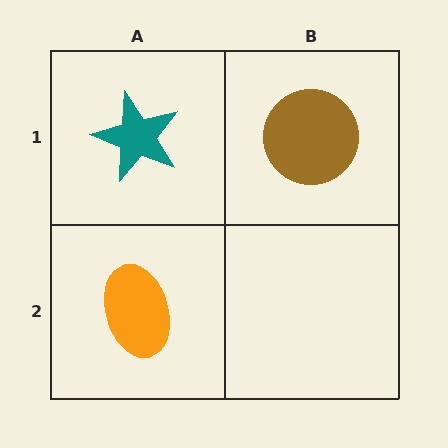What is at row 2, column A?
An orange ellipse.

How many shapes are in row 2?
1 shape.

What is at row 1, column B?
A brown circle.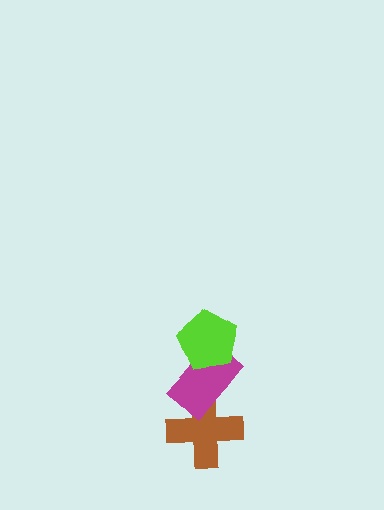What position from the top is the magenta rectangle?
The magenta rectangle is 2nd from the top.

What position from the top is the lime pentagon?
The lime pentagon is 1st from the top.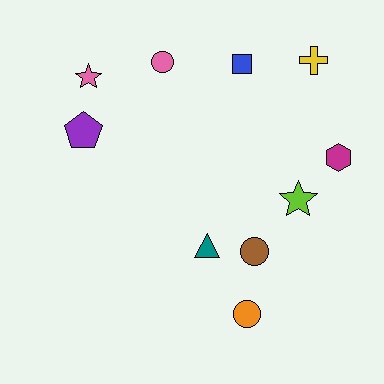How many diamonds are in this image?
There are no diamonds.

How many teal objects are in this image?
There is 1 teal object.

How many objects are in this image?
There are 10 objects.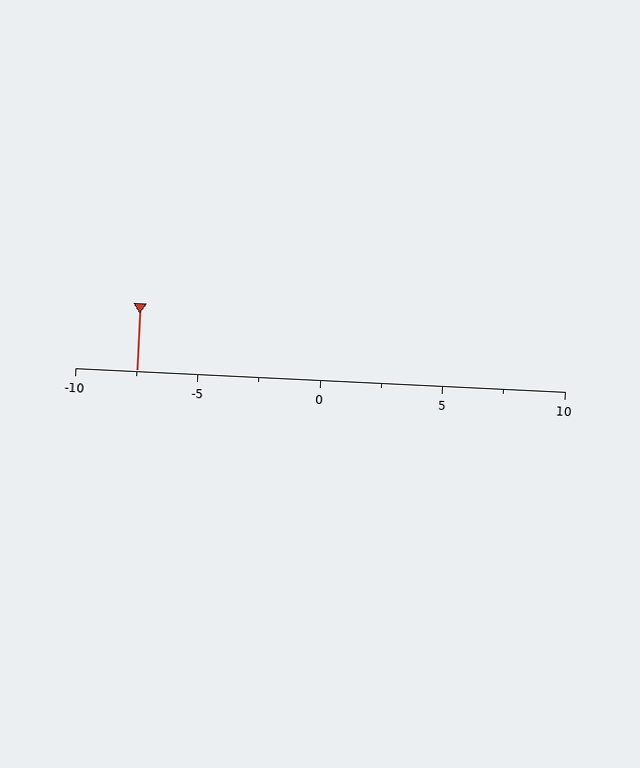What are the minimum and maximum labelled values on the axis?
The axis runs from -10 to 10.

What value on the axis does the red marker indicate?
The marker indicates approximately -7.5.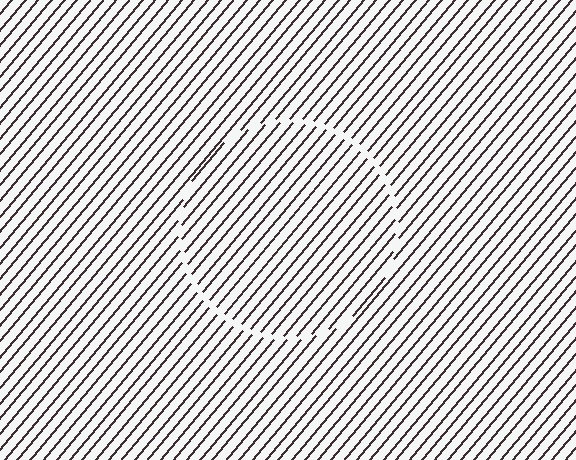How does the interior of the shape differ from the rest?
The interior of the shape contains the same grating, shifted by half a period — the contour is defined by the phase discontinuity where line-ends from the inner and outer gratings abut.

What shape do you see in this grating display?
An illusory circle. The interior of the shape contains the same grating, shifted by half a period — the contour is defined by the phase discontinuity where line-ends from the inner and outer gratings abut.